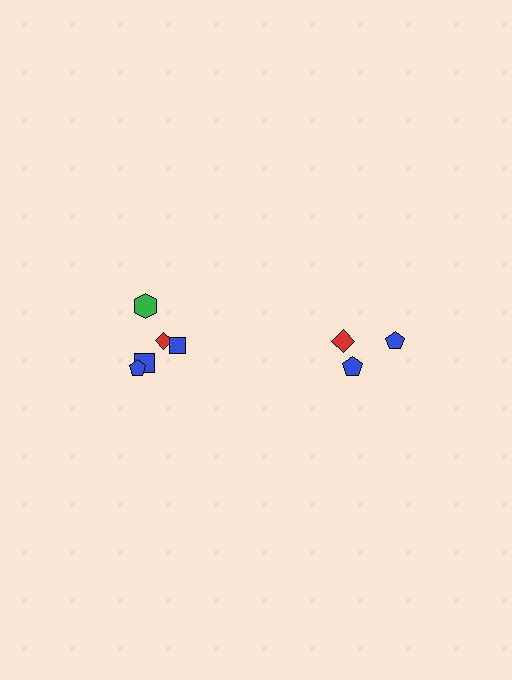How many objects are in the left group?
There are 5 objects.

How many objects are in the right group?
There are 3 objects.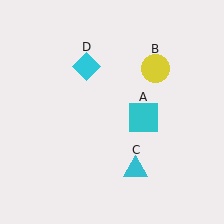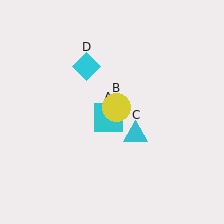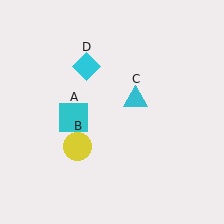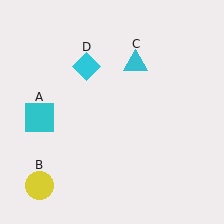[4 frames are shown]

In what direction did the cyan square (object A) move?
The cyan square (object A) moved left.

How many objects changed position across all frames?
3 objects changed position: cyan square (object A), yellow circle (object B), cyan triangle (object C).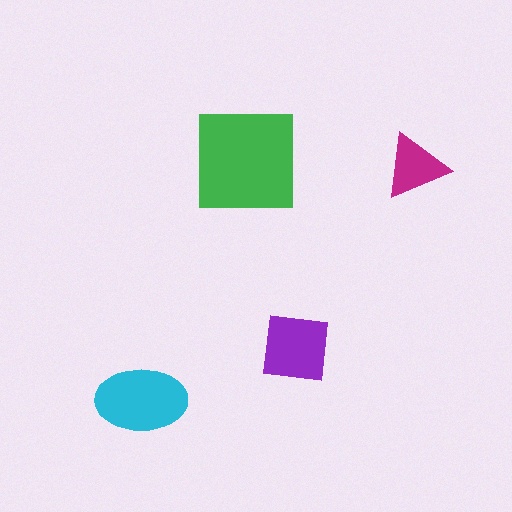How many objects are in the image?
There are 4 objects in the image.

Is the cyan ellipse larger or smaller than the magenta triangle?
Larger.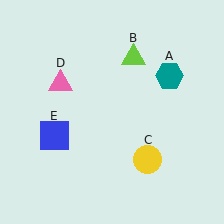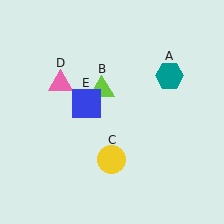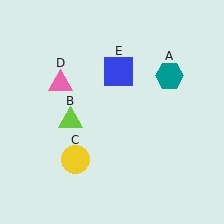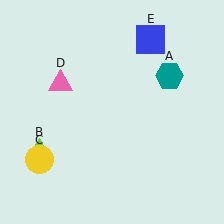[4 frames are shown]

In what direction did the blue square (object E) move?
The blue square (object E) moved up and to the right.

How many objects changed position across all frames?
3 objects changed position: lime triangle (object B), yellow circle (object C), blue square (object E).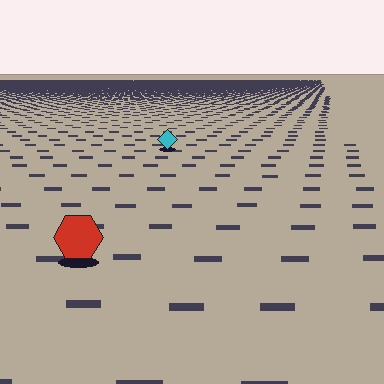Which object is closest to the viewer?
The red hexagon is closest. The texture marks near it are larger and more spread out.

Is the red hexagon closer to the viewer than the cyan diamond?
Yes. The red hexagon is closer — you can tell from the texture gradient: the ground texture is coarser near it.